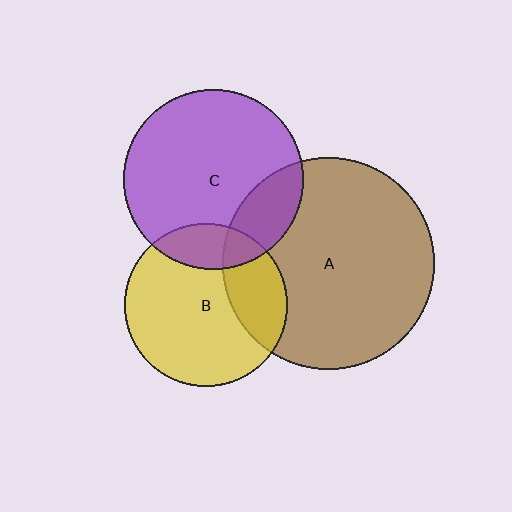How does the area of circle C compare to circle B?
Approximately 1.2 times.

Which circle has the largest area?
Circle A (brown).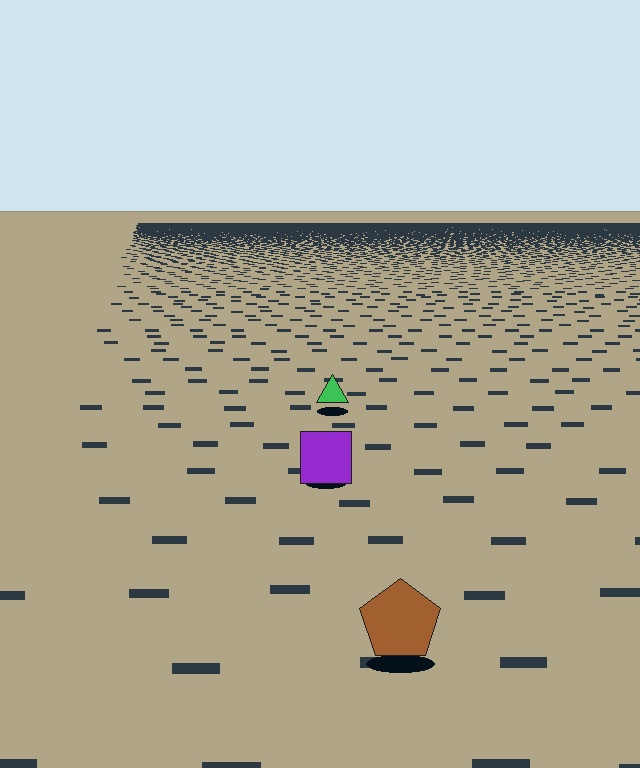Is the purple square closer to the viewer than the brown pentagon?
No. The brown pentagon is closer — you can tell from the texture gradient: the ground texture is coarser near it.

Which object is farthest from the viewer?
The green triangle is farthest from the viewer. It appears smaller and the ground texture around it is denser.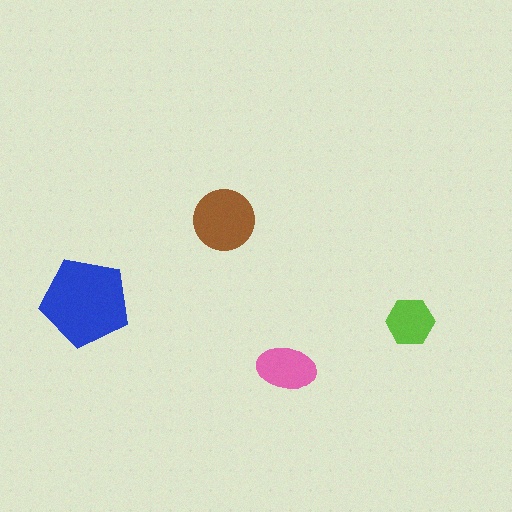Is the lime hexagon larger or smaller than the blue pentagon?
Smaller.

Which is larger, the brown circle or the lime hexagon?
The brown circle.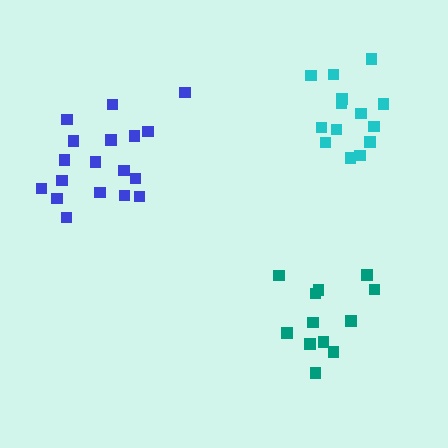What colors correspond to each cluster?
The clusters are colored: blue, cyan, teal.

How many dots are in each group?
Group 1: 18 dots, Group 2: 14 dots, Group 3: 12 dots (44 total).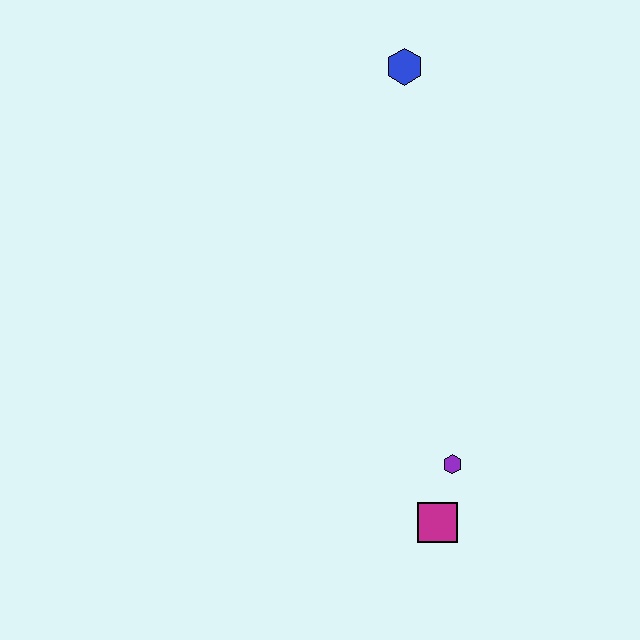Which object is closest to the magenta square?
The purple hexagon is closest to the magenta square.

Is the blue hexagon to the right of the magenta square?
No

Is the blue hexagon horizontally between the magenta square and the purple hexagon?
No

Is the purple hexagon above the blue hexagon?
No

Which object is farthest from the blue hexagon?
The magenta square is farthest from the blue hexagon.